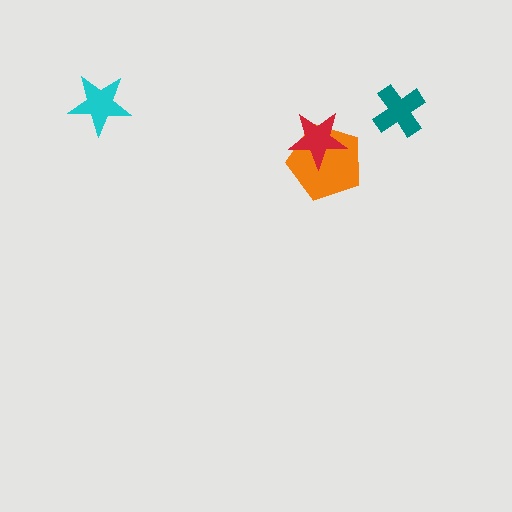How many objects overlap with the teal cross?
0 objects overlap with the teal cross.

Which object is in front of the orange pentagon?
The red star is in front of the orange pentagon.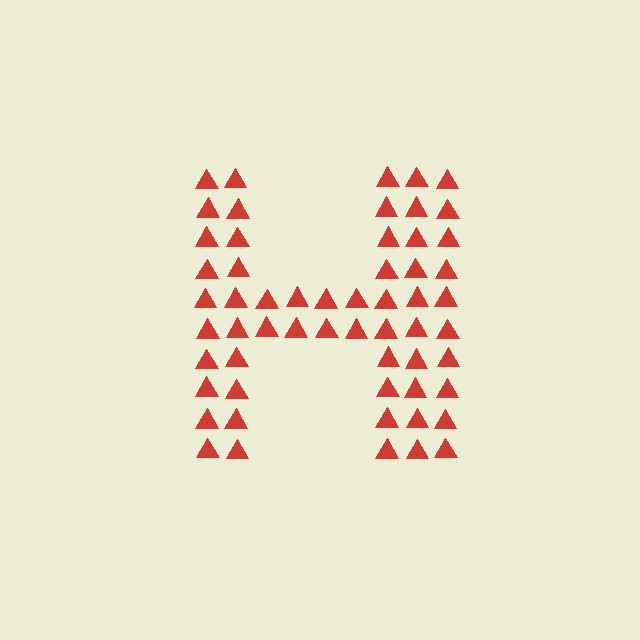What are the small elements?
The small elements are triangles.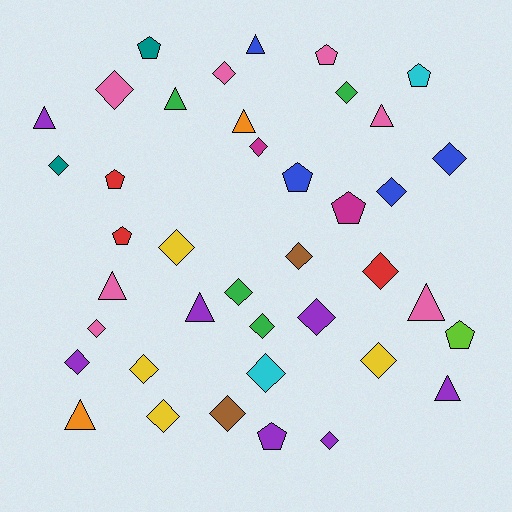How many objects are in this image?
There are 40 objects.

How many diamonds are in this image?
There are 21 diamonds.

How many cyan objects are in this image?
There are 2 cyan objects.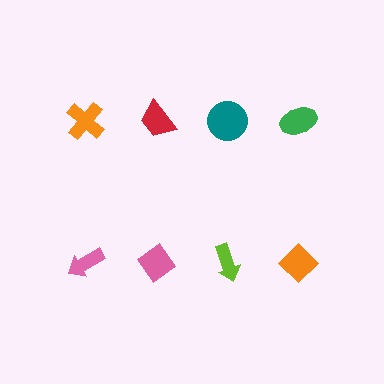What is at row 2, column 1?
A pink arrow.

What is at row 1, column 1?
An orange cross.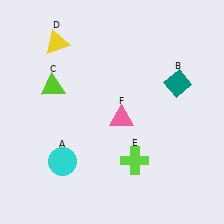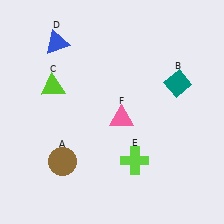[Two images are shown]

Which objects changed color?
A changed from cyan to brown. D changed from yellow to blue.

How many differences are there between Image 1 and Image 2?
There are 2 differences between the two images.